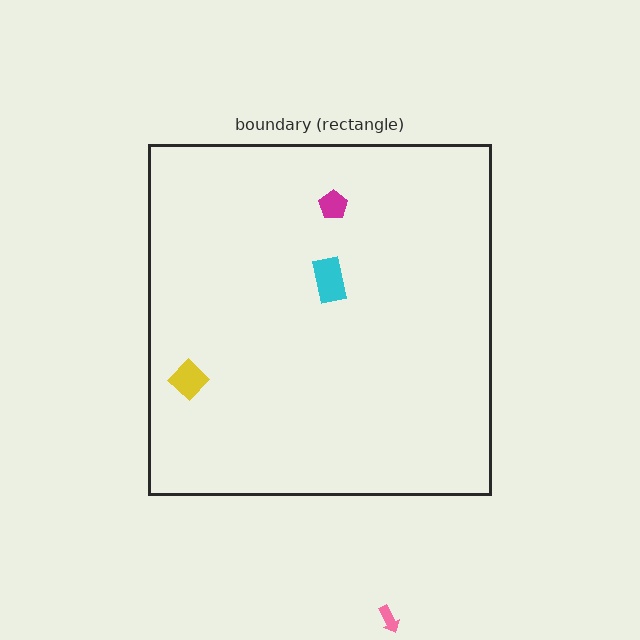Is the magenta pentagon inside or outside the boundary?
Inside.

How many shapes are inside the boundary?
3 inside, 1 outside.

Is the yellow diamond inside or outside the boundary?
Inside.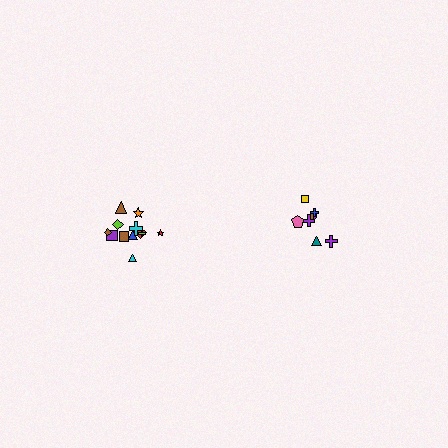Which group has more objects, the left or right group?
The left group.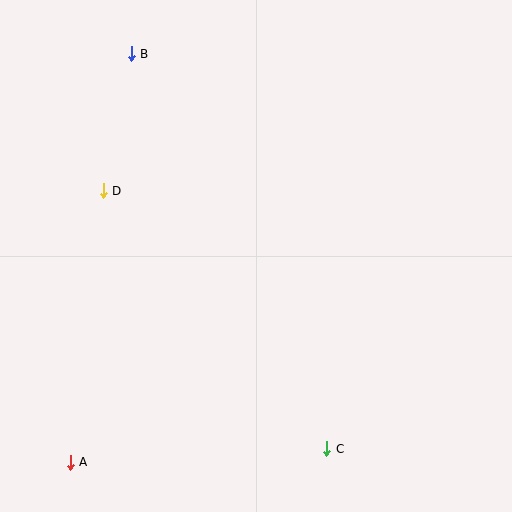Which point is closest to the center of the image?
Point D at (103, 191) is closest to the center.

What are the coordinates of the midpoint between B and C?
The midpoint between B and C is at (229, 251).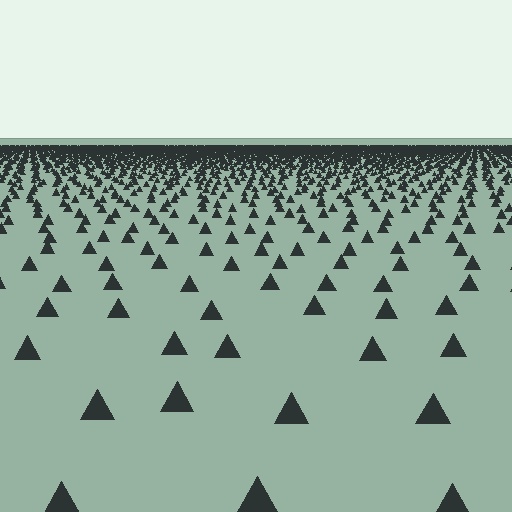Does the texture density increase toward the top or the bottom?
Density increases toward the top.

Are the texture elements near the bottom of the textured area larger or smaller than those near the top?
Larger. Near the bottom, elements are closer to the viewer and appear at a bigger on-screen size.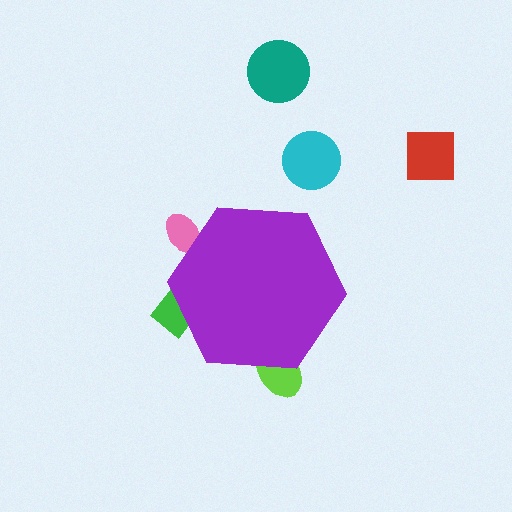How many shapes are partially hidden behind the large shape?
3 shapes are partially hidden.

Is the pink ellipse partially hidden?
Yes, the pink ellipse is partially hidden behind the purple hexagon.